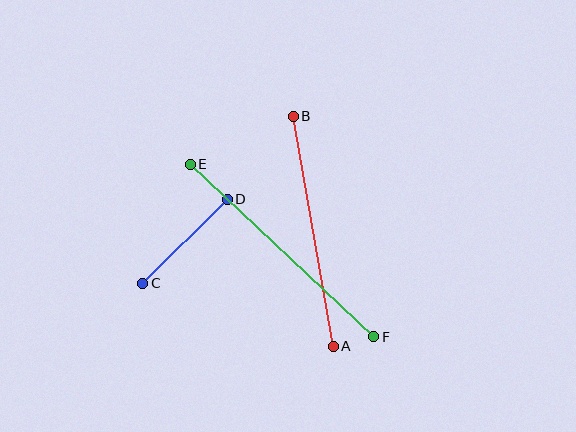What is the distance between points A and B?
The distance is approximately 233 pixels.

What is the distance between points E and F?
The distance is approximately 251 pixels.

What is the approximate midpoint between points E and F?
The midpoint is at approximately (282, 250) pixels.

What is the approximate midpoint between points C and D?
The midpoint is at approximately (185, 241) pixels.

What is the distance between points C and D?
The distance is approximately 119 pixels.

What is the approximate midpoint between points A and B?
The midpoint is at approximately (313, 231) pixels.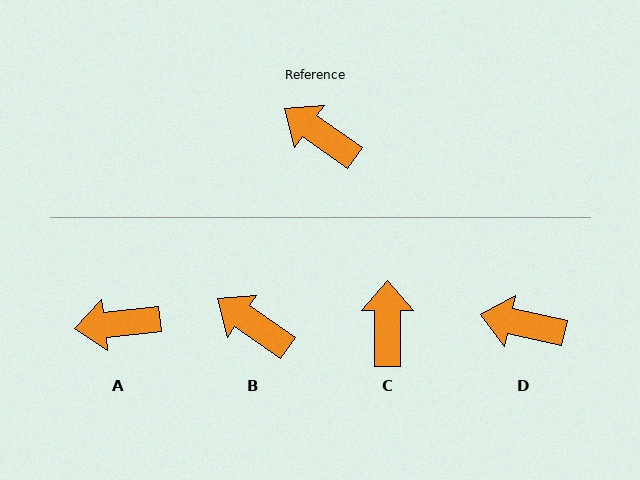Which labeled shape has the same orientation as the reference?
B.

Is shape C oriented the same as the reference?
No, it is off by about 55 degrees.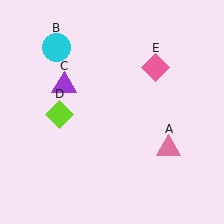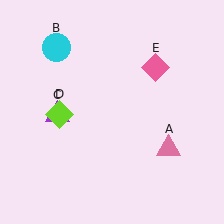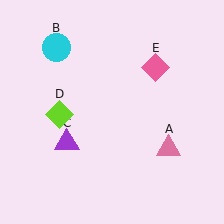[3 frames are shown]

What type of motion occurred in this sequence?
The purple triangle (object C) rotated counterclockwise around the center of the scene.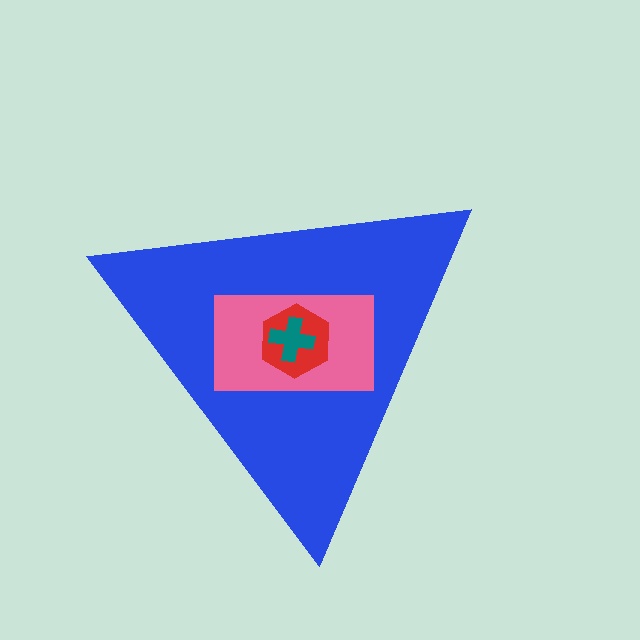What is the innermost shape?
The teal cross.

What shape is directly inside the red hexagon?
The teal cross.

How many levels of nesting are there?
4.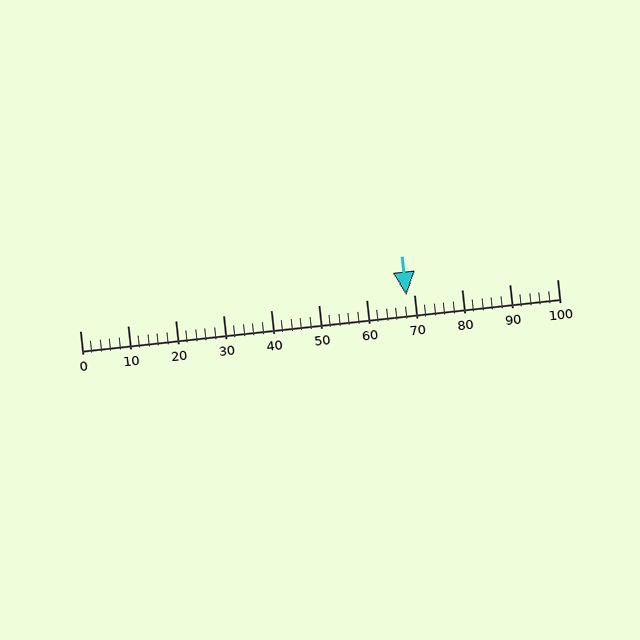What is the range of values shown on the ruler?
The ruler shows values from 0 to 100.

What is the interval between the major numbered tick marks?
The major tick marks are spaced 10 units apart.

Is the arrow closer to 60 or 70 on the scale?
The arrow is closer to 70.